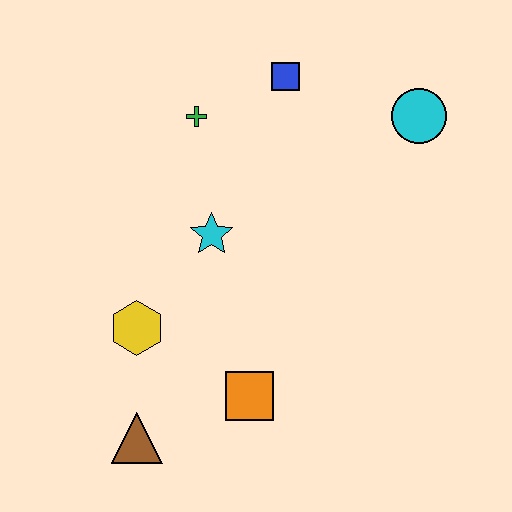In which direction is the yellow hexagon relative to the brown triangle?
The yellow hexagon is above the brown triangle.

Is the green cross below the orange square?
No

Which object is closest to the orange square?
The brown triangle is closest to the orange square.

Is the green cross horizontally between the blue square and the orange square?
No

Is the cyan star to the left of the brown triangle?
No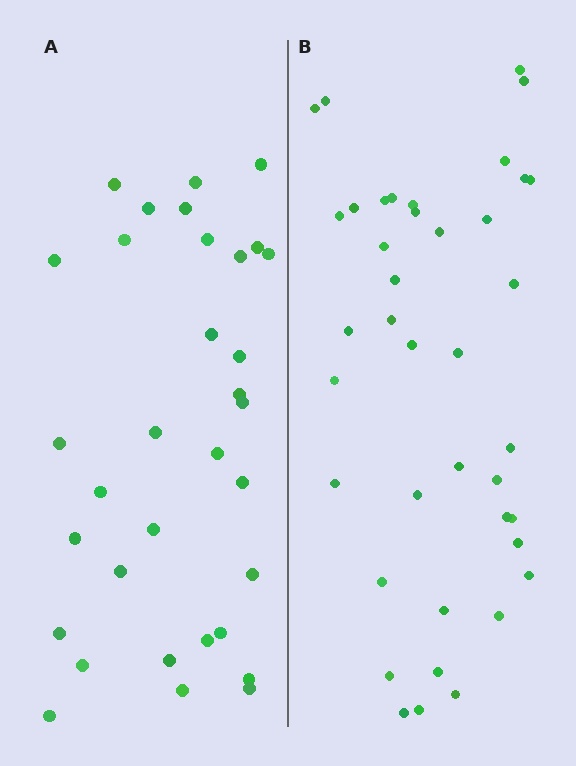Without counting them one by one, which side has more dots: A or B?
Region B (the right region) has more dots.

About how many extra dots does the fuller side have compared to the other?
Region B has roughly 8 or so more dots than region A.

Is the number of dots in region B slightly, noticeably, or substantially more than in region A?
Region B has only slightly more — the two regions are fairly close. The ratio is roughly 1.2 to 1.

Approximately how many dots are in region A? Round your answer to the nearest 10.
About 30 dots. (The exact count is 33, which rounds to 30.)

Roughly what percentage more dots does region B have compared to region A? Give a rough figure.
About 20% more.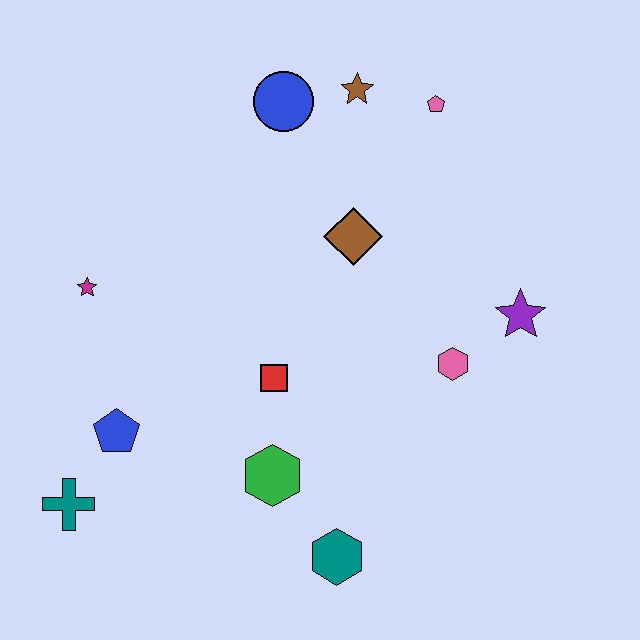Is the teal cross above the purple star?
No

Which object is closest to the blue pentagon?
The teal cross is closest to the blue pentagon.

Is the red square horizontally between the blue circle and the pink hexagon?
No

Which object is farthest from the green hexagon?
The pink pentagon is farthest from the green hexagon.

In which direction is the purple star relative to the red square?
The purple star is to the right of the red square.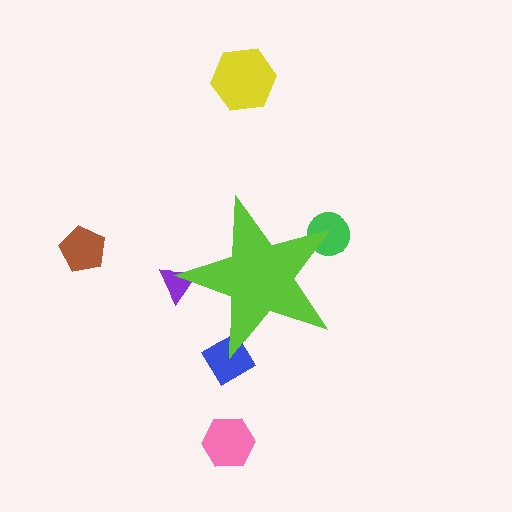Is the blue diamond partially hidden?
Yes, the blue diamond is partially hidden behind the lime star.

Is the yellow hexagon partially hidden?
No, the yellow hexagon is fully visible.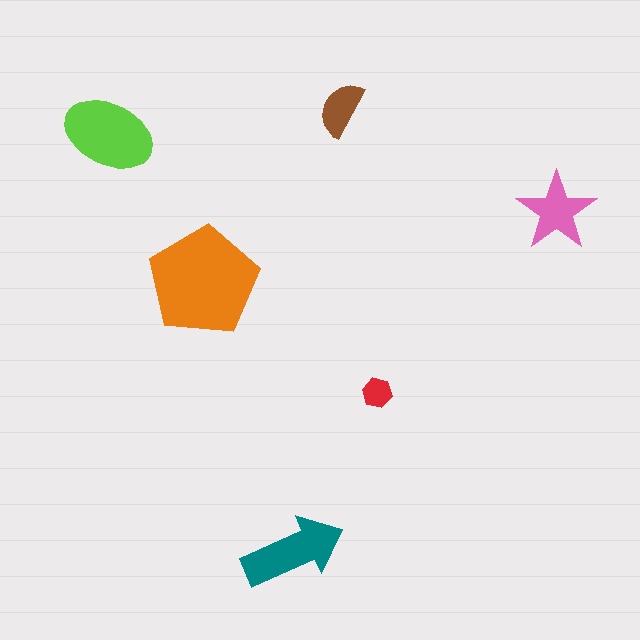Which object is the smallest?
The red hexagon.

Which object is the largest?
The orange pentagon.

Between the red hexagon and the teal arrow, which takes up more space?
The teal arrow.